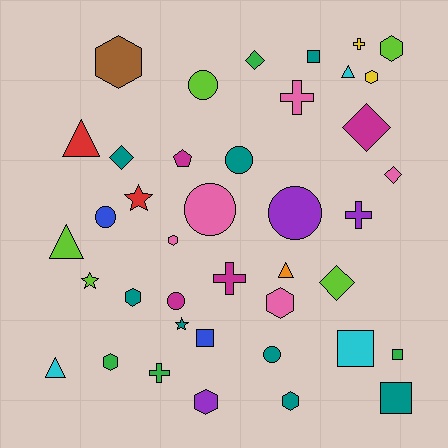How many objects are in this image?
There are 40 objects.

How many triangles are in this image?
There are 5 triangles.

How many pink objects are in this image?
There are 5 pink objects.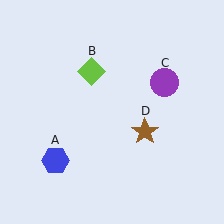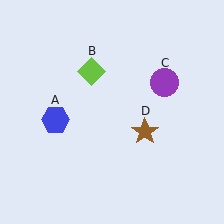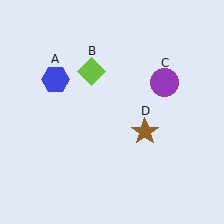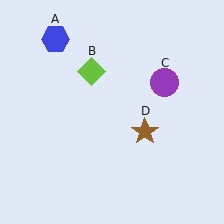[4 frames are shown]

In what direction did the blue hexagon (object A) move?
The blue hexagon (object A) moved up.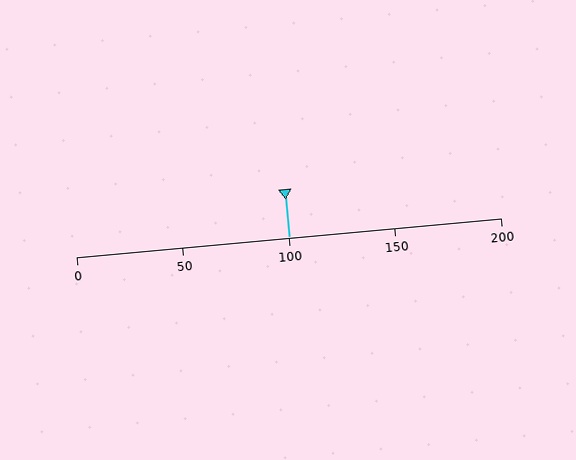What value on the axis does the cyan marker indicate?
The marker indicates approximately 100.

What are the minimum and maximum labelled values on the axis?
The axis runs from 0 to 200.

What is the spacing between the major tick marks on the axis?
The major ticks are spaced 50 apart.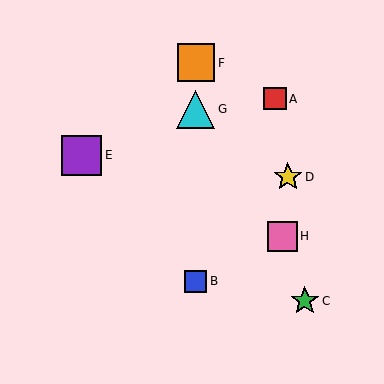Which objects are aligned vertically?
Objects B, F, G are aligned vertically.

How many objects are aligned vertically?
3 objects (B, F, G) are aligned vertically.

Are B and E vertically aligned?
No, B is at x≈196 and E is at x≈82.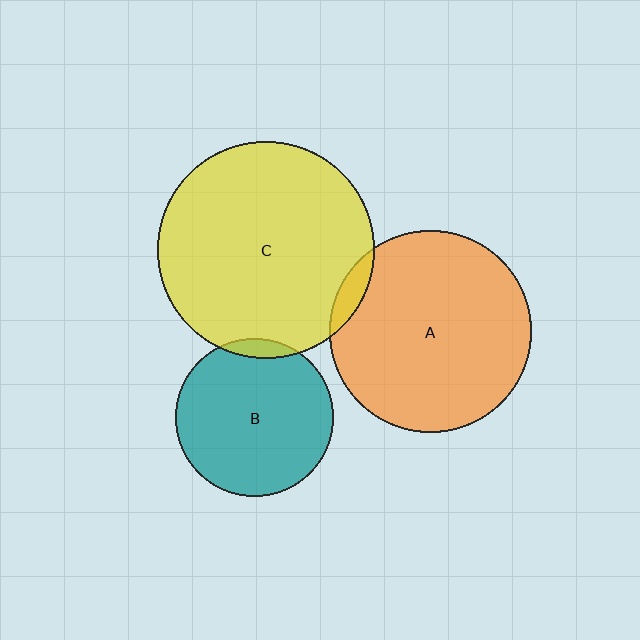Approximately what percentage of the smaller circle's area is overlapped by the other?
Approximately 5%.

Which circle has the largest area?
Circle C (yellow).